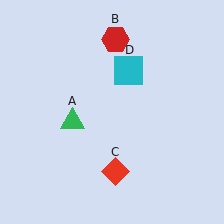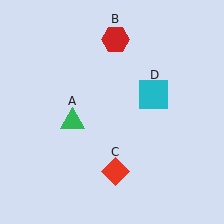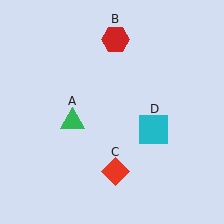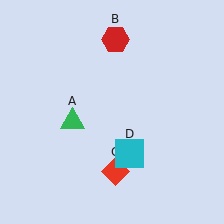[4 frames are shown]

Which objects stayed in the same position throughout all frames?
Green triangle (object A) and red hexagon (object B) and red diamond (object C) remained stationary.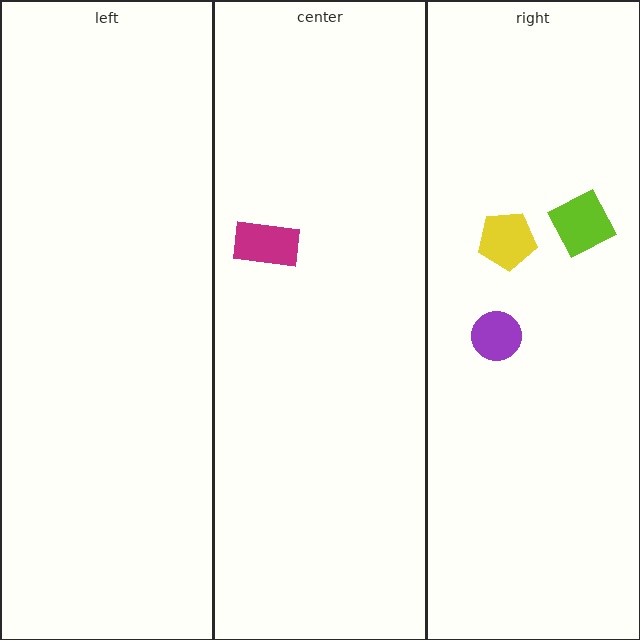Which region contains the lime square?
The right region.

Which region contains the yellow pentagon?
The right region.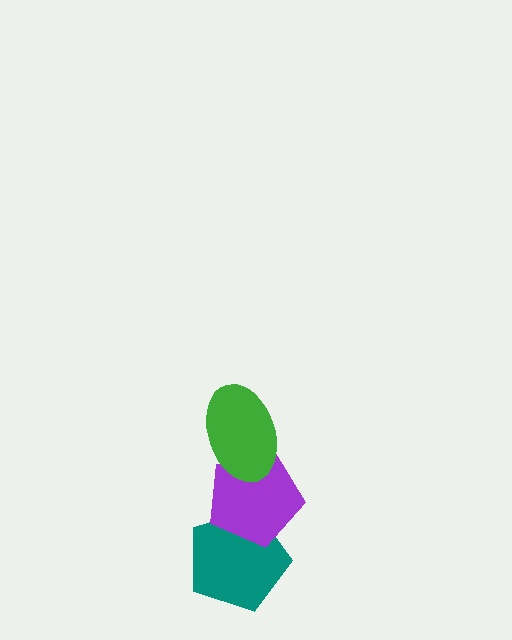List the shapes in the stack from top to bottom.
From top to bottom: the green ellipse, the purple pentagon, the teal pentagon.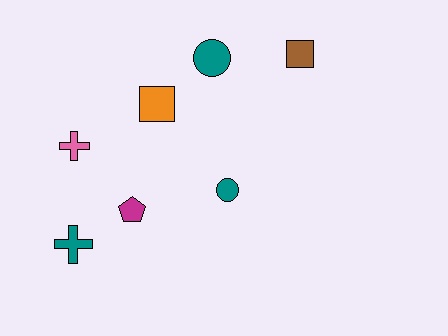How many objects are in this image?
There are 7 objects.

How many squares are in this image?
There are 2 squares.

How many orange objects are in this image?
There is 1 orange object.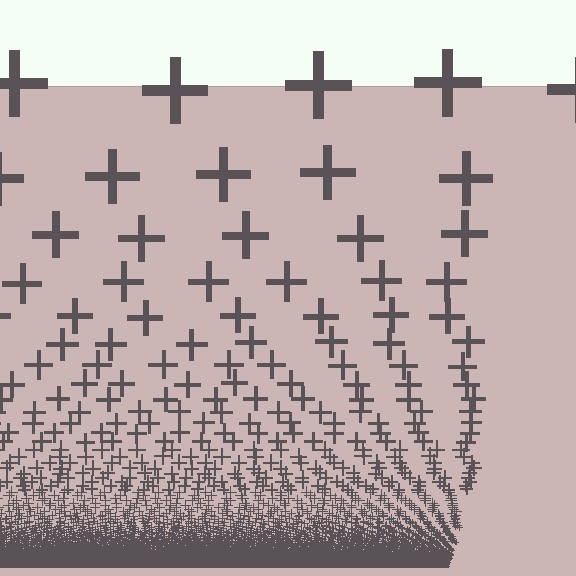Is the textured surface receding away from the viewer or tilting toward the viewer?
The surface appears to tilt toward the viewer. Texture elements get larger and sparser toward the top.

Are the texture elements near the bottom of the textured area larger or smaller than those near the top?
Smaller. The gradient is inverted — elements near the bottom are smaller and denser.